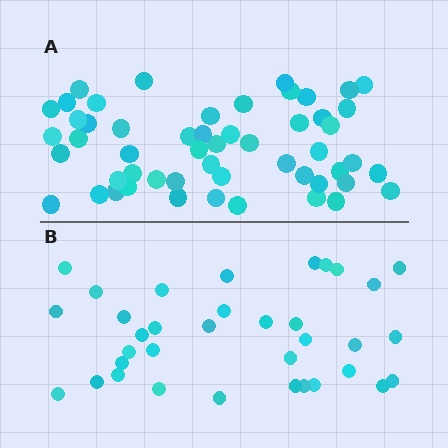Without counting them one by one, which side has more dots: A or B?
Region A (the top region) has more dots.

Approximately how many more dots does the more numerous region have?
Region A has approximately 20 more dots than region B.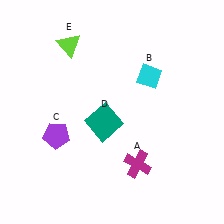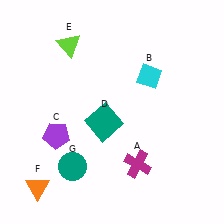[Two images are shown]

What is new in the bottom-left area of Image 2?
An orange triangle (F) was added in the bottom-left area of Image 2.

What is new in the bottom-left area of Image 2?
A teal circle (G) was added in the bottom-left area of Image 2.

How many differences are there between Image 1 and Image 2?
There are 2 differences between the two images.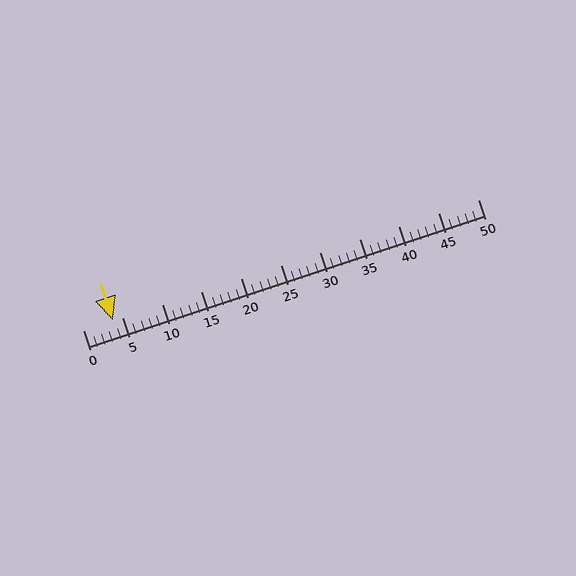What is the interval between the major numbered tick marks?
The major tick marks are spaced 5 units apart.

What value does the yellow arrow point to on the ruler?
The yellow arrow points to approximately 4.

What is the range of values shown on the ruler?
The ruler shows values from 0 to 50.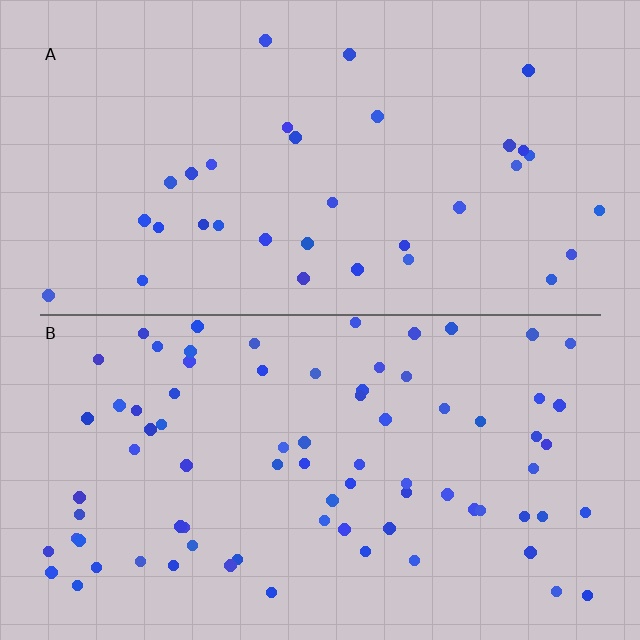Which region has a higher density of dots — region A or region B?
B (the bottom).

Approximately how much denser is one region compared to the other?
Approximately 2.3× — region B over region A.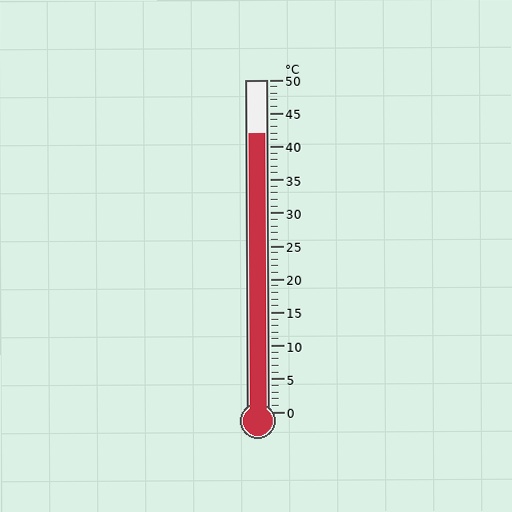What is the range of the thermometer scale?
The thermometer scale ranges from 0°C to 50°C.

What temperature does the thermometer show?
The thermometer shows approximately 42°C.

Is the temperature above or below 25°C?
The temperature is above 25°C.